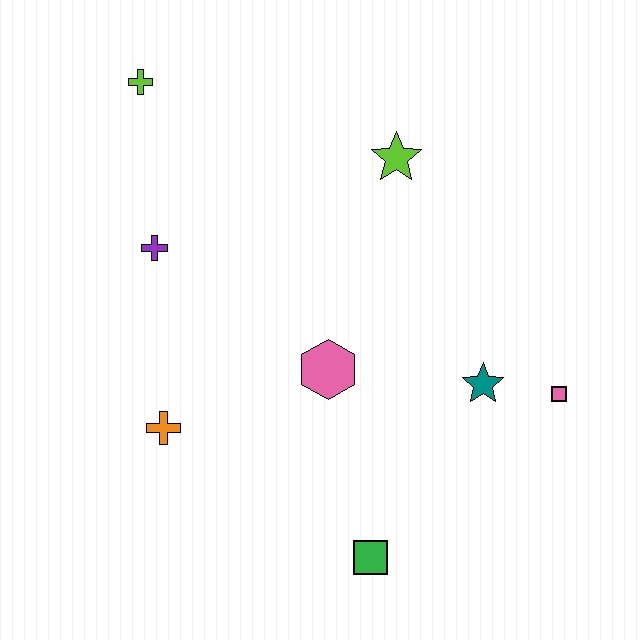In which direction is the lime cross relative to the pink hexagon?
The lime cross is above the pink hexagon.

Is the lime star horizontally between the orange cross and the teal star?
Yes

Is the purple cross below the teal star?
No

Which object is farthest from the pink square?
The lime cross is farthest from the pink square.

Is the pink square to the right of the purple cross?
Yes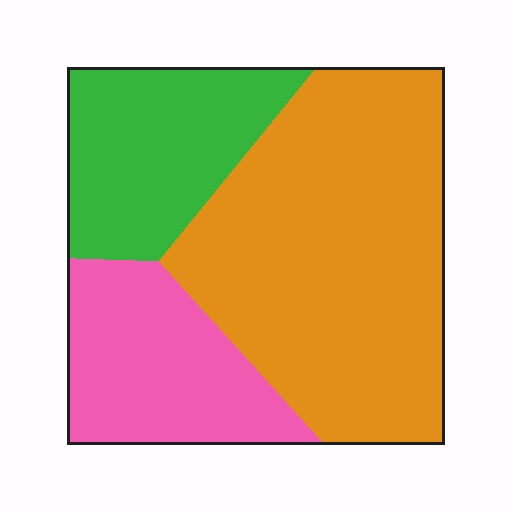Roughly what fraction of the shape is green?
Green covers about 25% of the shape.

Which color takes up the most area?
Orange, at roughly 55%.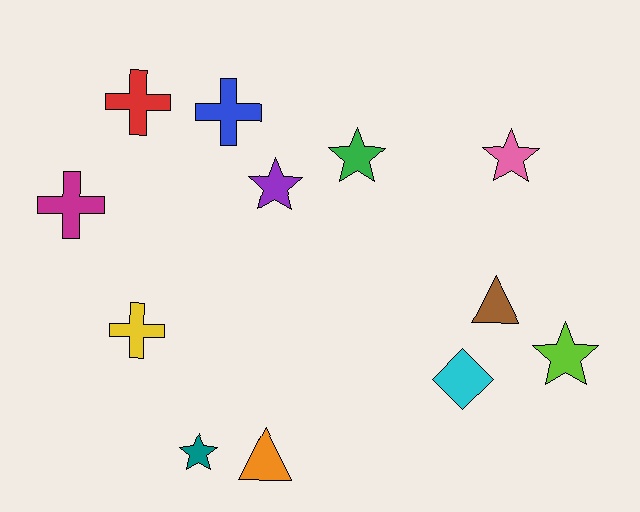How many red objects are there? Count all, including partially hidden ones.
There is 1 red object.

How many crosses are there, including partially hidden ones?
There are 4 crosses.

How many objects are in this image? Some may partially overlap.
There are 12 objects.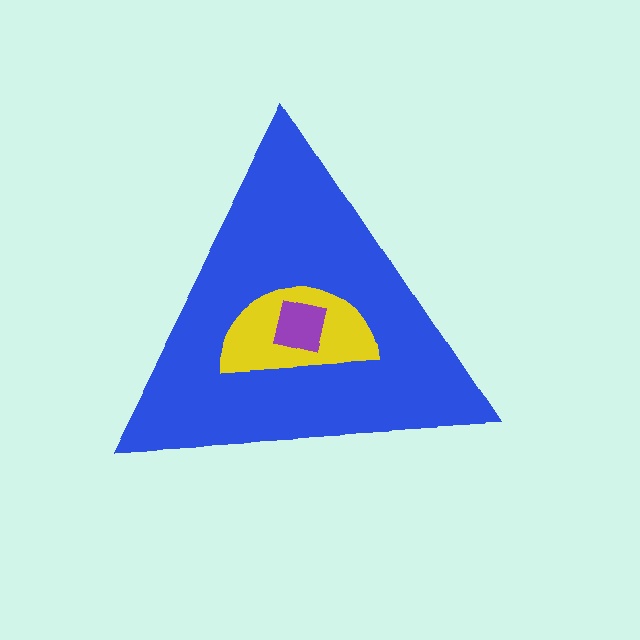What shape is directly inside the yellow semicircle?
The purple square.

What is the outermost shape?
The blue triangle.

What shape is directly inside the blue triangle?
The yellow semicircle.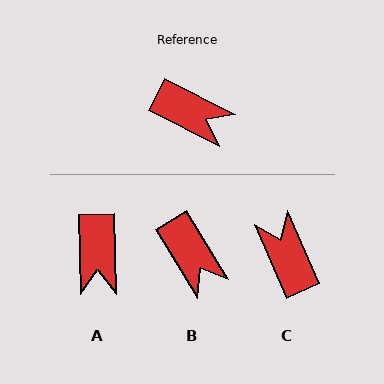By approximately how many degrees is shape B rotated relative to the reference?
Approximately 32 degrees clockwise.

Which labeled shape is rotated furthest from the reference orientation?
C, about 140 degrees away.